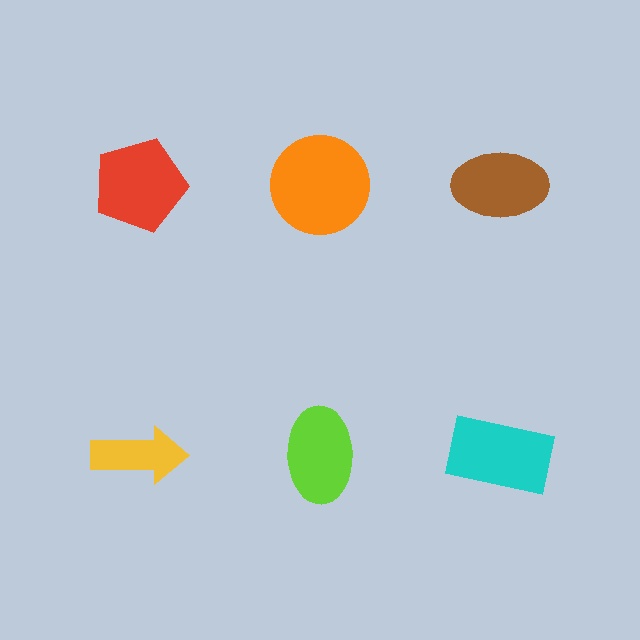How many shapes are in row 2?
3 shapes.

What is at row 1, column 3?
A brown ellipse.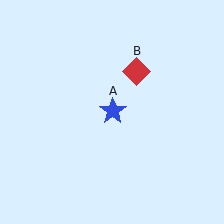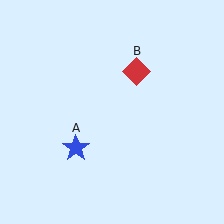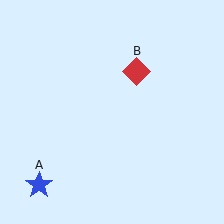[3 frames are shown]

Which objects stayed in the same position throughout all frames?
Red diamond (object B) remained stationary.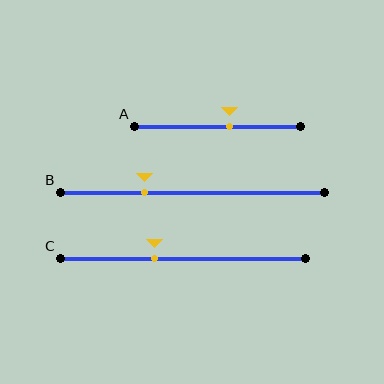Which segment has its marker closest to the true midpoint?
Segment A has its marker closest to the true midpoint.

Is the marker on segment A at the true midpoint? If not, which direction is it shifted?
No, the marker on segment A is shifted to the right by about 8% of the segment length.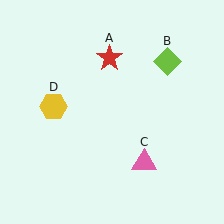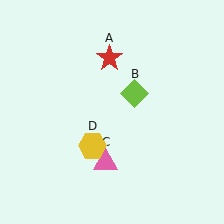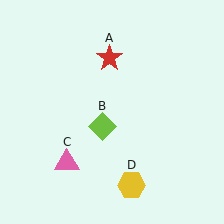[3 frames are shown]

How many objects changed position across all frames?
3 objects changed position: lime diamond (object B), pink triangle (object C), yellow hexagon (object D).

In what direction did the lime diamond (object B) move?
The lime diamond (object B) moved down and to the left.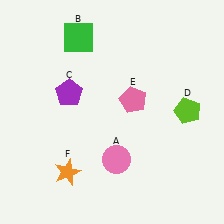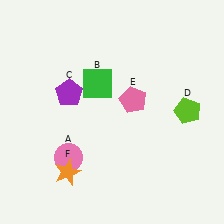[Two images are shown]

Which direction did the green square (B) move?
The green square (B) moved down.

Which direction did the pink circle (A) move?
The pink circle (A) moved left.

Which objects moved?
The objects that moved are: the pink circle (A), the green square (B).